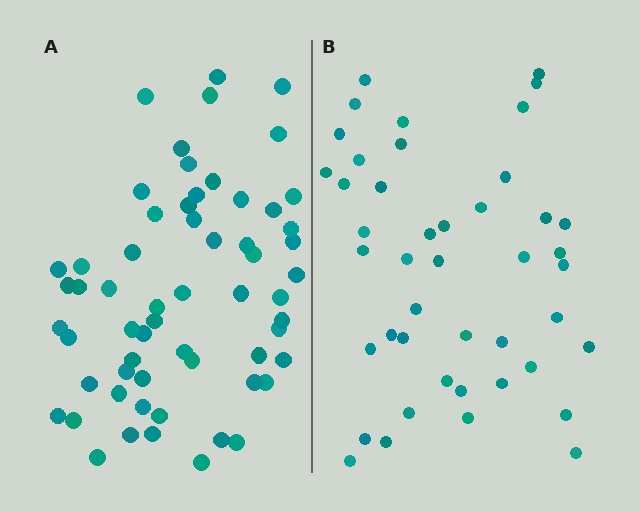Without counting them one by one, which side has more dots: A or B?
Region A (the left region) has more dots.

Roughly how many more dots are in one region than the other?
Region A has approximately 15 more dots than region B.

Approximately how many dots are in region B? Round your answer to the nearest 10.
About 40 dots. (The exact count is 44, which rounds to 40.)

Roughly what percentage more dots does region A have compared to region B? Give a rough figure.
About 35% more.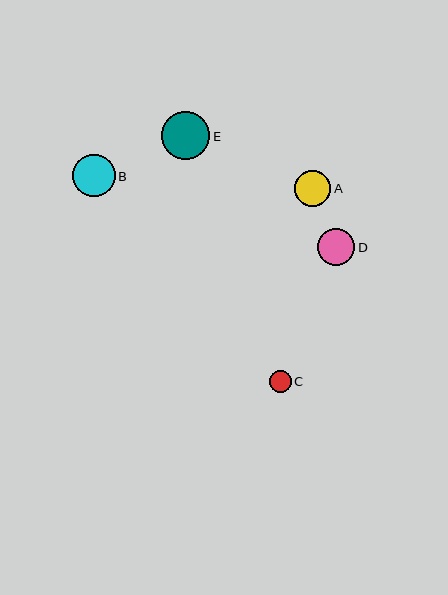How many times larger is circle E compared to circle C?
Circle E is approximately 2.2 times the size of circle C.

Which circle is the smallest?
Circle C is the smallest with a size of approximately 22 pixels.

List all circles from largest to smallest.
From largest to smallest: E, B, D, A, C.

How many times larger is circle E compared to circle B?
Circle E is approximately 1.1 times the size of circle B.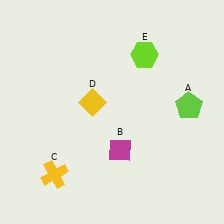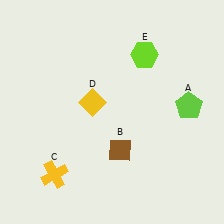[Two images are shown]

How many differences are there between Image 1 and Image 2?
There is 1 difference between the two images.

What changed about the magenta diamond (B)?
In Image 1, B is magenta. In Image 2, it changed to brown.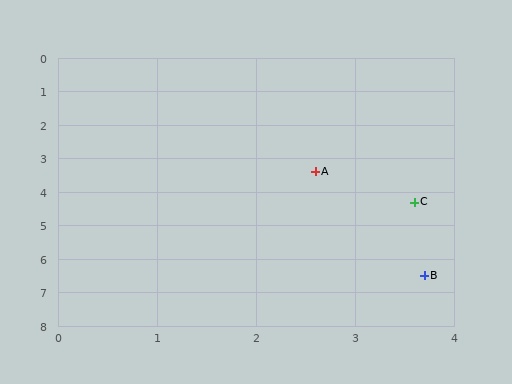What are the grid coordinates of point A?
Point A is at approximately (2.6, 3.4).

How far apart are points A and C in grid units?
Points A and C are about 1.3 grid units apart.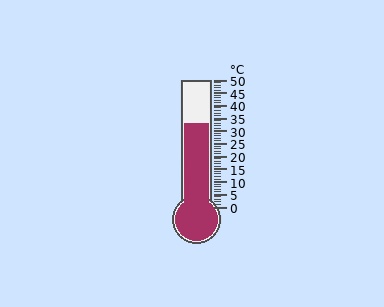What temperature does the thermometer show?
The thermometer shows approximately 33°C.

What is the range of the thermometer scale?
The thermometer scale ranges from 0°C to 50°C.